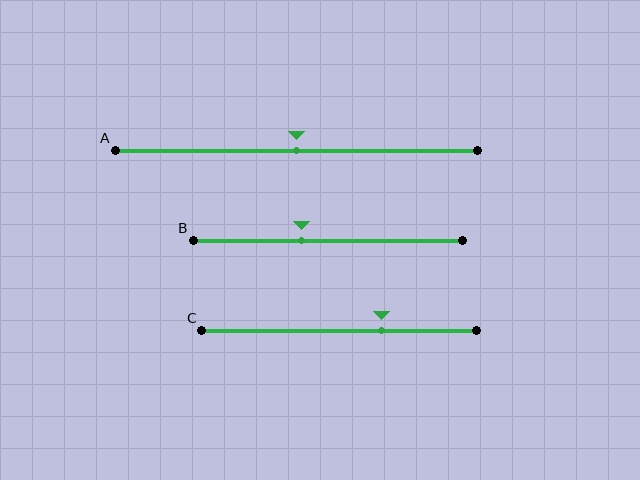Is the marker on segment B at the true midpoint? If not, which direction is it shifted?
No, the marker on segment B is shifted to the left by about 10% of the segment length.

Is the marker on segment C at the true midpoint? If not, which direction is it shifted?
No, the marker on segment C is shifted to the right by about 15% of the segment length.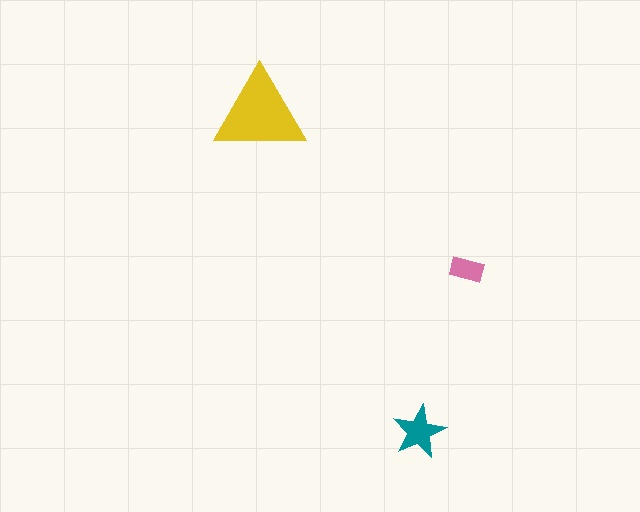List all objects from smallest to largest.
The pink rectangle, the teal star, the yellow triangle.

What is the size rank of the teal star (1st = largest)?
2nd.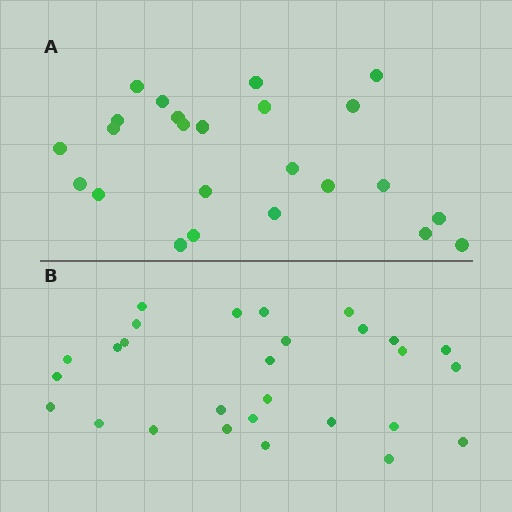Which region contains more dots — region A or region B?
Region B (the bottom region) has more dots.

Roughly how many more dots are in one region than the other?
Region B has about 4 more dots than region A.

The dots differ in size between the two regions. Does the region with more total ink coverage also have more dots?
No. Region A has more total ink coverage because its dots are larger, but region B actually contains more individual dots. Total area can be misleading — the number of items is what matters here.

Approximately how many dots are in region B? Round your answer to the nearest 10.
About 30 dots. (The exact count is 28, which rounds to 30.)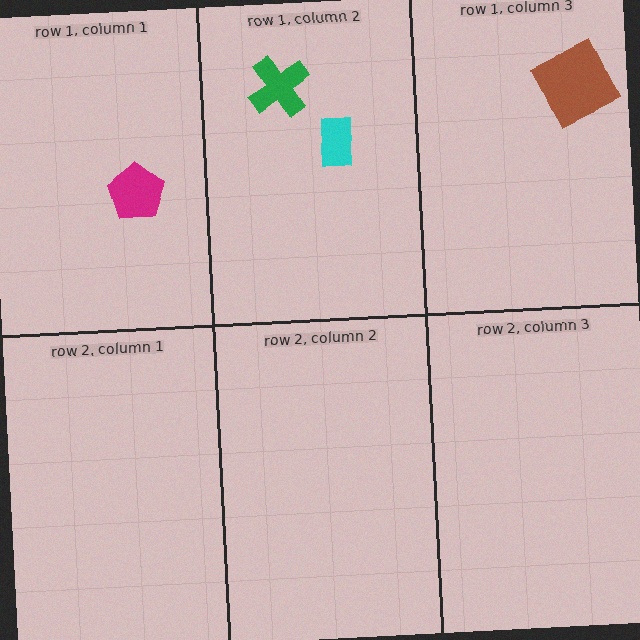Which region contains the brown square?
The row 1, column 3 region.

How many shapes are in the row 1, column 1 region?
1.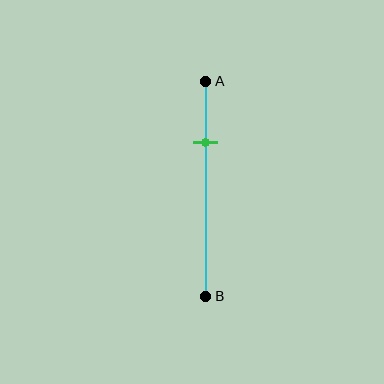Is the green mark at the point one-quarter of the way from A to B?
No, the mark is at about 30% from A, not at the 25% one-quarter point.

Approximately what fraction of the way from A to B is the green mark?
The green mark is approximately 30% of the way from A to B.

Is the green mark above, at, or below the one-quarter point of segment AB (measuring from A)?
The green mark is below the one-quarter point of segment AB.